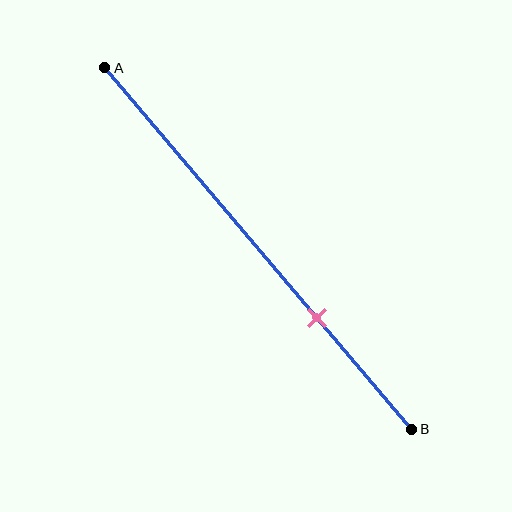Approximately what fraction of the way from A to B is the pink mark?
The pink mark is approximately 70% of the way from A to B.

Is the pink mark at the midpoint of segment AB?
No, the mark is at about 70% from A, not at the 50% midpoint.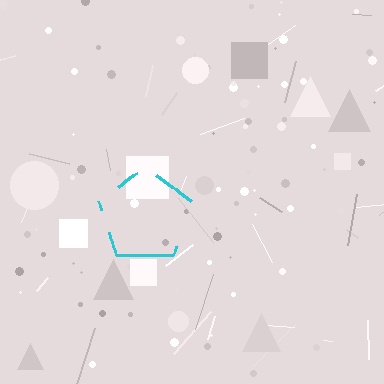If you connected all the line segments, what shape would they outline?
They would outline a pentagon.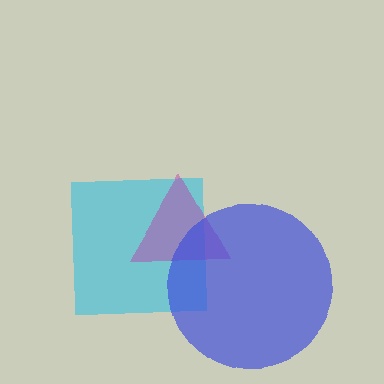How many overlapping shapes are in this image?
There are 3 overlapping shapes in the image.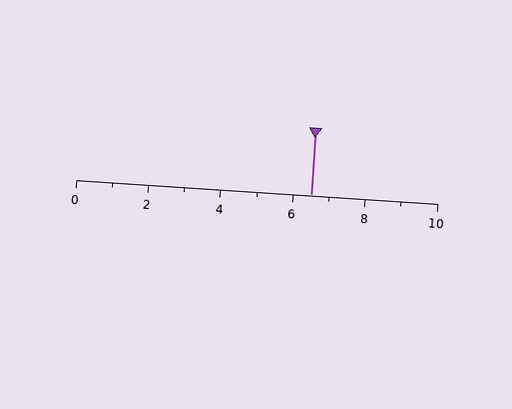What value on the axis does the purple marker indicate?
The marker indicates approximately 6.5.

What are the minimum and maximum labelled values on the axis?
The axis runs from 0 to 10.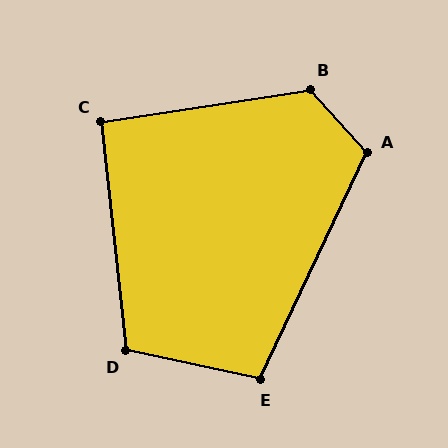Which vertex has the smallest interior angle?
C, at approximately 93 degrees.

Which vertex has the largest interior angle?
B, at approximately 123 degrees.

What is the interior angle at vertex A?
Approximately 113 degrees (obtuse).